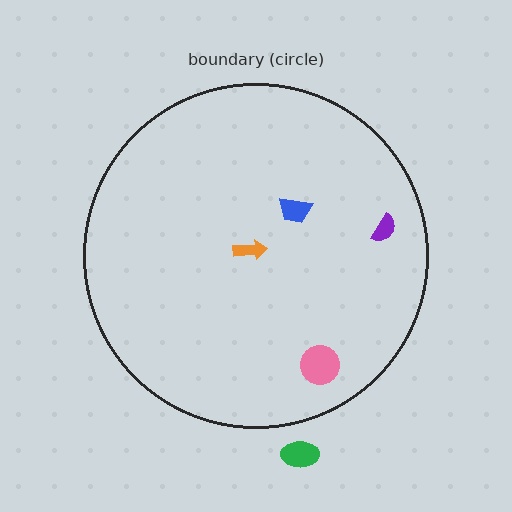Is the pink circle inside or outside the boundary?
Inside.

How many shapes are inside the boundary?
4 inside, 1 outside.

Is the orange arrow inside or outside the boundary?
Inside.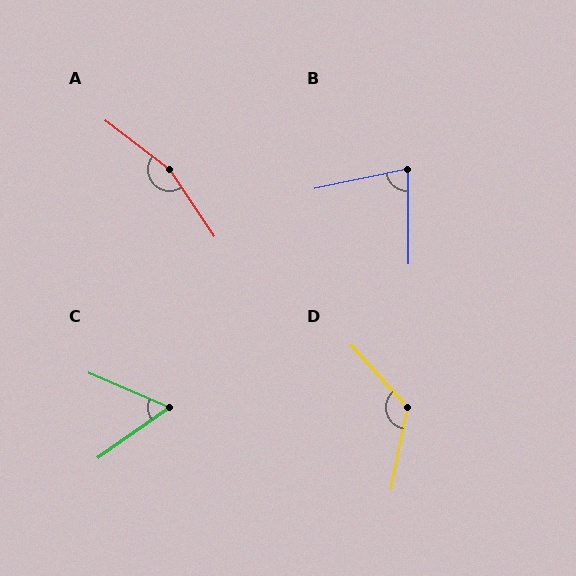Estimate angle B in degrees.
Approximately 78 degrees.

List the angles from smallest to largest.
C (58°), B (78°), D (127°), A (161°).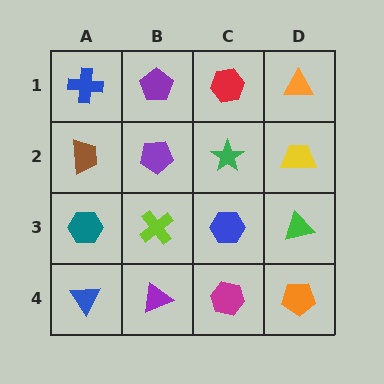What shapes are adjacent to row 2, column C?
A red hexagon (row 1, column C), a blue hexagon (row 3, column C), a purple pentagon (row 2, column B), a yellow trapezoid (row 2, column D).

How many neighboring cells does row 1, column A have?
2.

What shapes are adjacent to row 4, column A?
A teal hexagon (row 3, column A), a purple triangle (row 4, column B).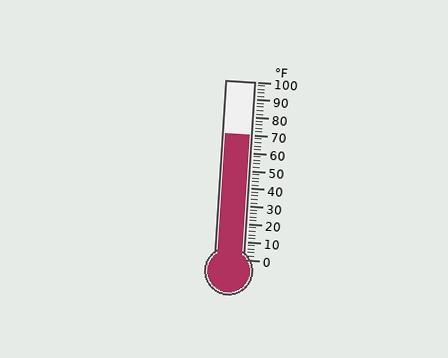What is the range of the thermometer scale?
The thermometer scale ranges from 0°F to 100°F.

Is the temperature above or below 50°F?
The temperature is above 50°F.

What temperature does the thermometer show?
The thermometer shows approximately 70°F.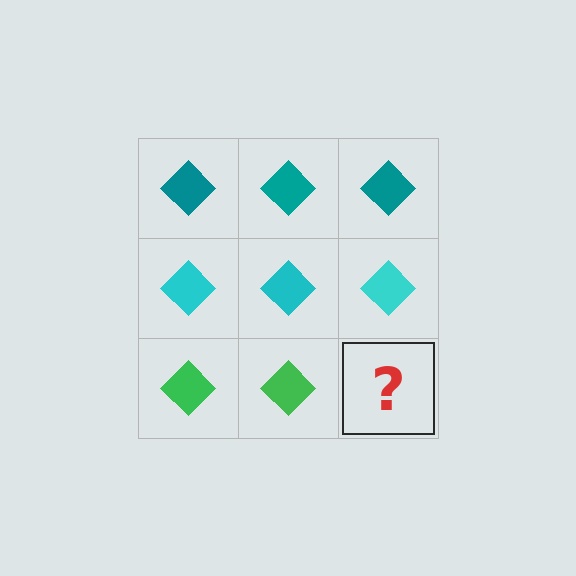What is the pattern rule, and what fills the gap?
The rule is that each row has a consistent color. The gap should be filled with a green diamond.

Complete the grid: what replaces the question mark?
The question mark should be replaced with a green diamond.